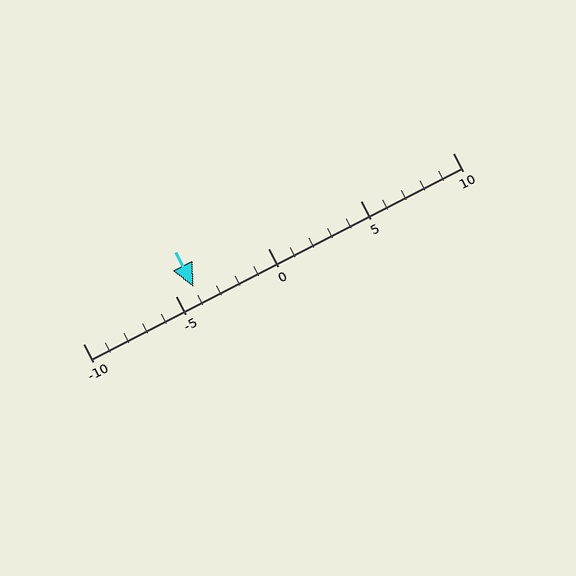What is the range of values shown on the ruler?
The ruler shows values from -10 to 10.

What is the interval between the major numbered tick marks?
The major tick marks are spaced 5 units apart.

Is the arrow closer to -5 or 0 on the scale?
The arrow is closer to -5.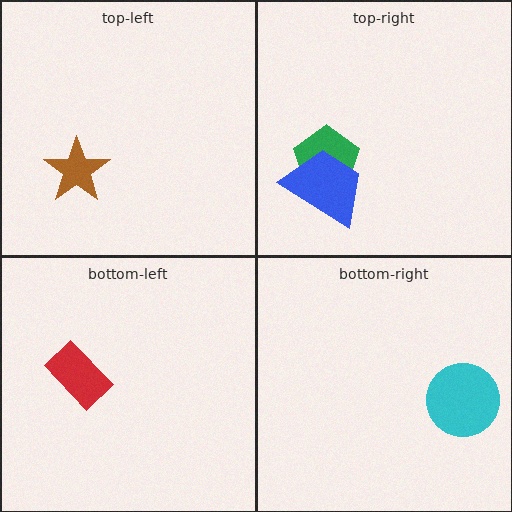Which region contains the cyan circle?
The bottom-right region.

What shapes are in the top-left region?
The brown star.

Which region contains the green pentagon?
The top-right region.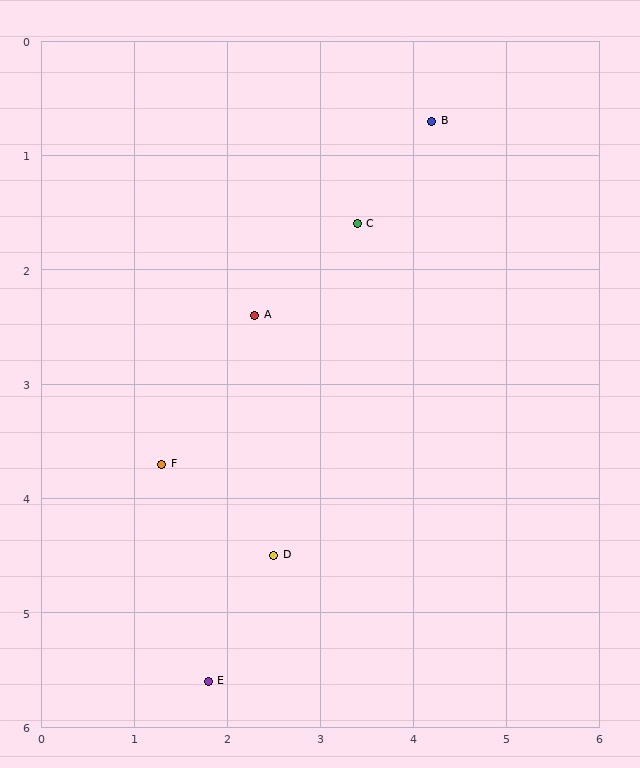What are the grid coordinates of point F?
Point F is at approximately (1.3, 3.7).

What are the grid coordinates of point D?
Point D is at approximately (2.5, 4.5).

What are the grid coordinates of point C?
Point C is at approximately (3.4, 1.6).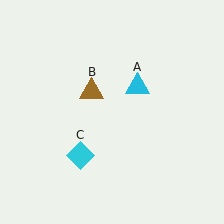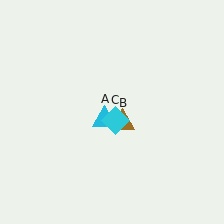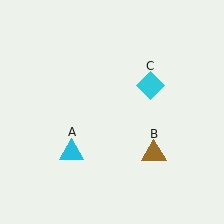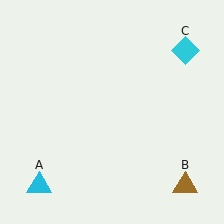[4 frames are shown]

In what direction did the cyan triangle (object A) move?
The cyan triangle (object A) moved down and to the left.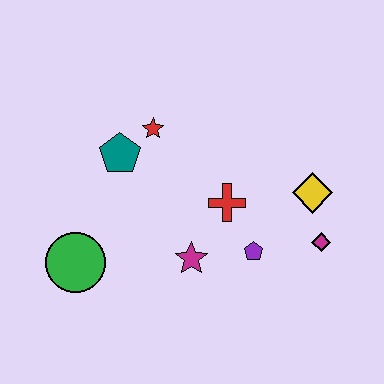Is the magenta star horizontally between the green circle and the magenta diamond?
Yes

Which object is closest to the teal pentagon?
The red star is closest to the teal pentagon.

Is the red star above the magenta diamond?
Yes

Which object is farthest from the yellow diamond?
The green circle is farthest from the yellow diamond.